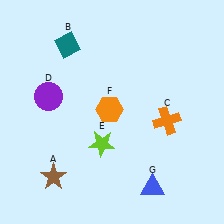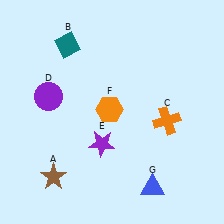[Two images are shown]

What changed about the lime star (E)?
In Image 1, E is lime. In Image 2, it changed to purple.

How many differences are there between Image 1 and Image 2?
There is 1 difference between the two images.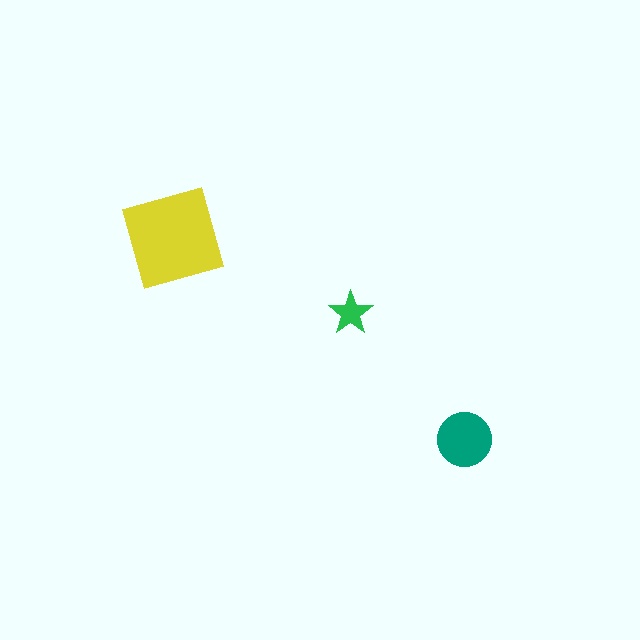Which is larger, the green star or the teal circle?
The teal circle.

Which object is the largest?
The yellow square.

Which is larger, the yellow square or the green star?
The yellow square.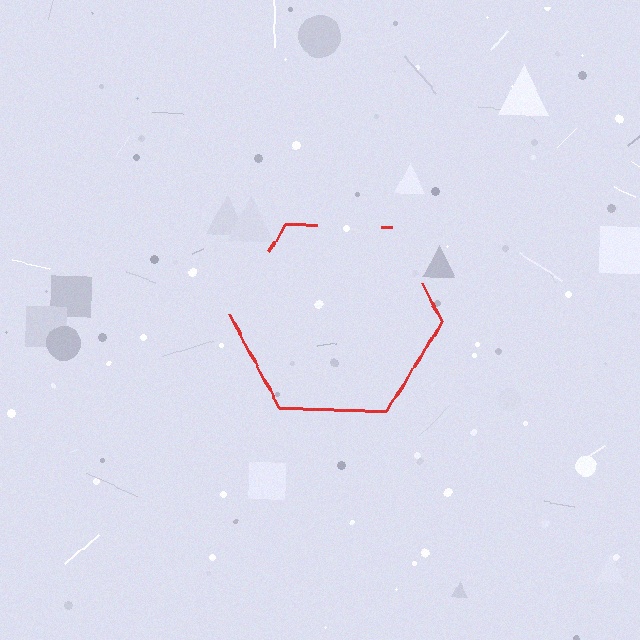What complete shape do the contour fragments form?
The contour fragments form a hexagon.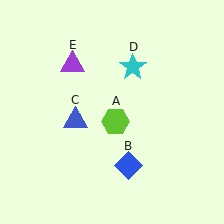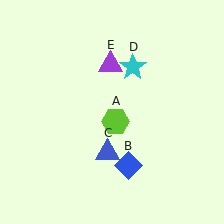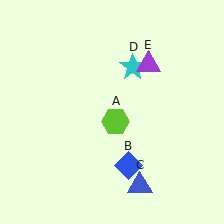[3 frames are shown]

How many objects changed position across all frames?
2 objects changed position: blue triangle (object C), purple triangle (object E).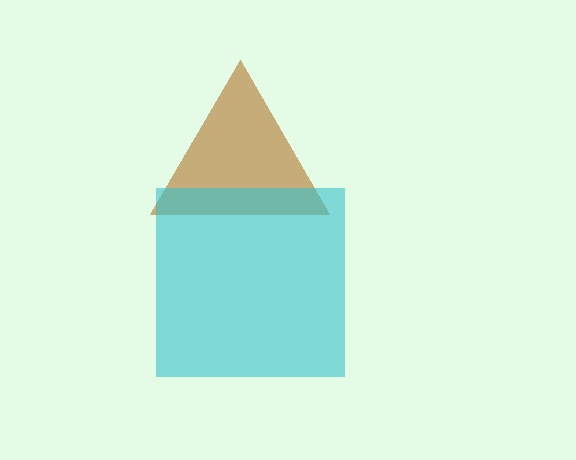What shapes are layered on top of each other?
The layered shapes are: a brown triangle, a cyan square.